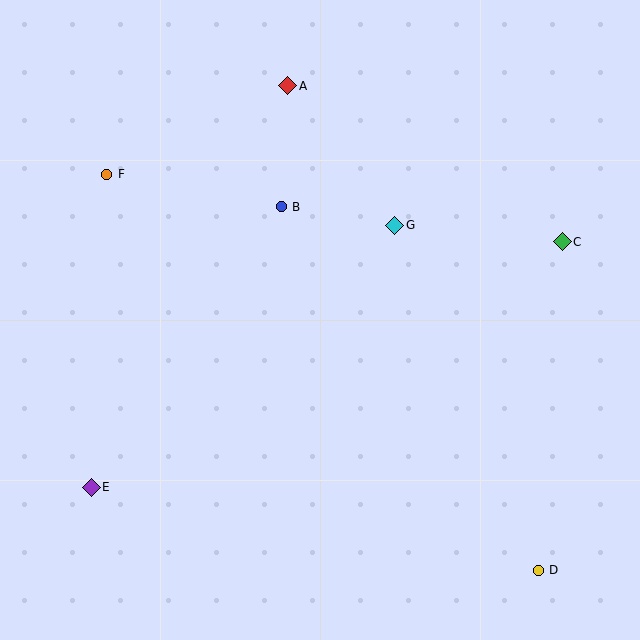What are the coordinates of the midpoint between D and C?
The midpoint between D and C is at (550, 406).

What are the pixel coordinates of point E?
Point E is at (91, 487).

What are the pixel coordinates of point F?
Point F is at (107, 174).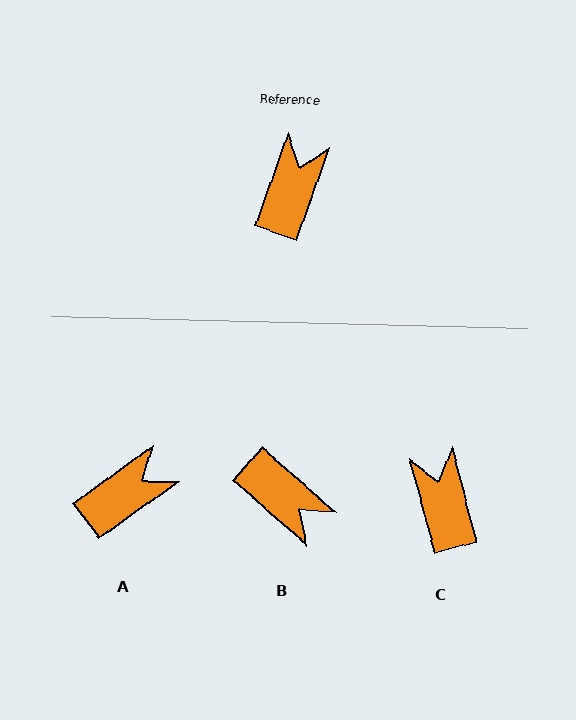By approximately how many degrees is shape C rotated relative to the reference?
Approximately 34 degrees counter-clockwise.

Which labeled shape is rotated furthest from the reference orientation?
B, about 112 degrees away.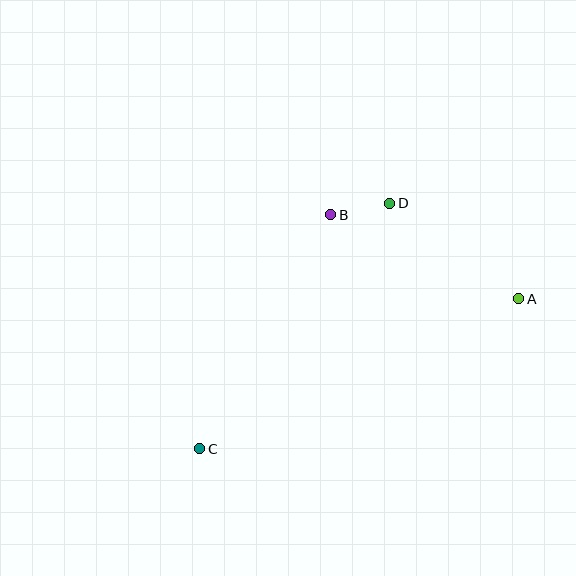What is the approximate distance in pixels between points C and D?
The distance between C and D is approximately 311 pixels.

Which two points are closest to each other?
Points B and D are closest to each other.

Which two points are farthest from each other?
Points A and C are farthest from each other.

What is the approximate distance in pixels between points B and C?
The distance between B and C is approximately 268 pixels.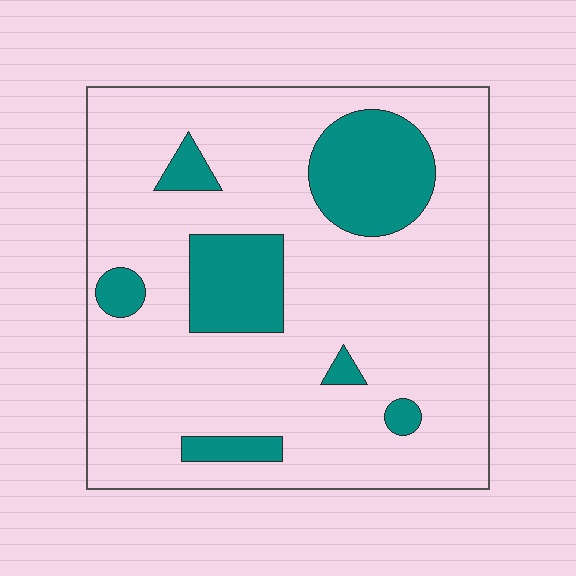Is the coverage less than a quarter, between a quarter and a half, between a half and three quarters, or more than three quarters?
Less than a quarter.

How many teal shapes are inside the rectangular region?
7.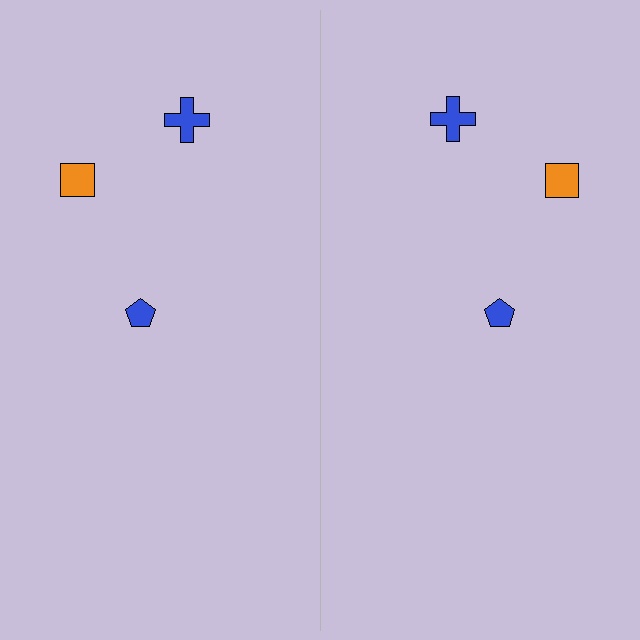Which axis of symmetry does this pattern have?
The pattern has a vertical axis of symmetry running through the center of the image.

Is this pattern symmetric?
Yes, this pattern has bilateral (reflection) symmetry.